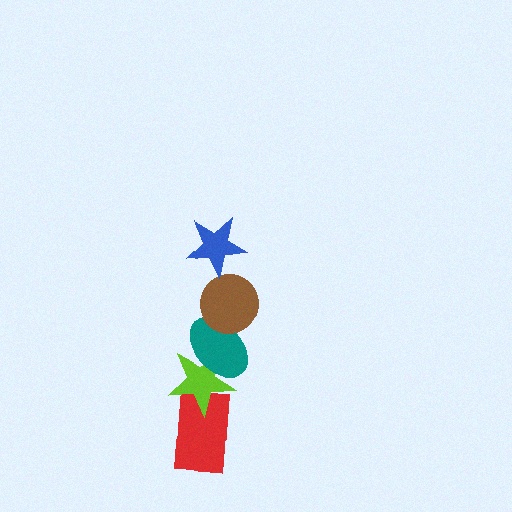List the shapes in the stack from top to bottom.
From top to bottom: the blue star, the brown circle, the teal ellipse, the lime star, the red rectangle.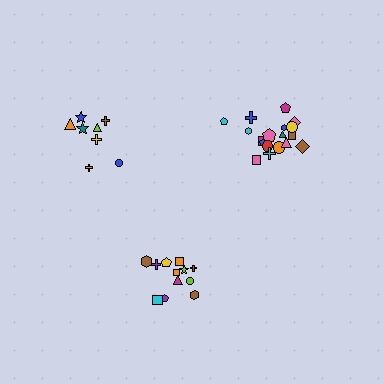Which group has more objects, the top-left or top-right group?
The top-right group.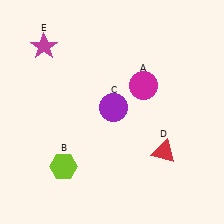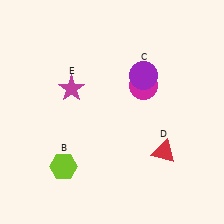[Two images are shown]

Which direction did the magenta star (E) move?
The magenta star (E) moved down.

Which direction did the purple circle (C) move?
The purple circle (C) moved up.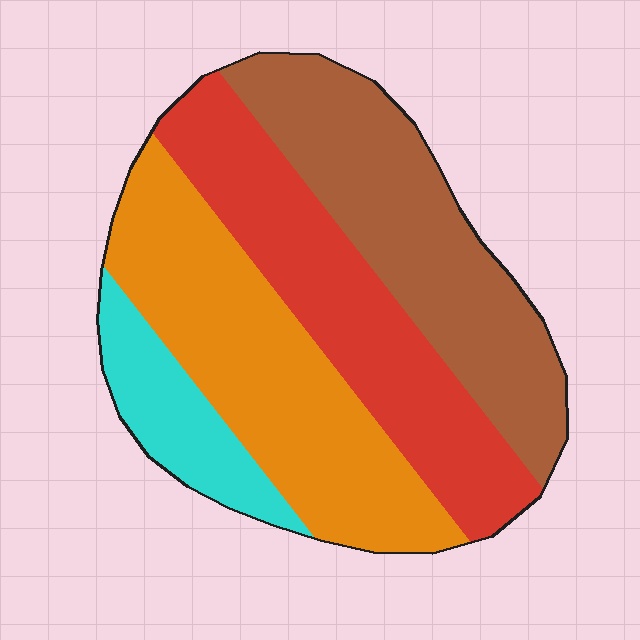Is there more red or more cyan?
Red.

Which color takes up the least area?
Cyan, at roughly 10%.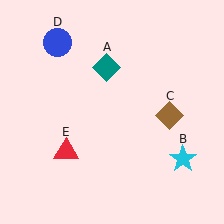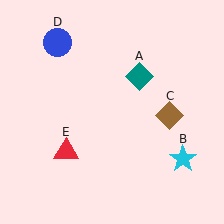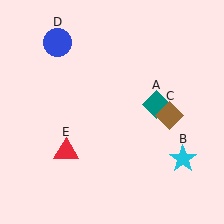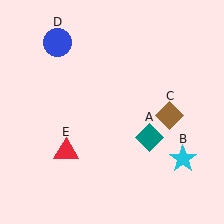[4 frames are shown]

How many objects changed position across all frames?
1 object changed position: teal diamond (object A).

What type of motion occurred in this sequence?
The teal diamond (object A) rotated clockwise around the center of the scene.